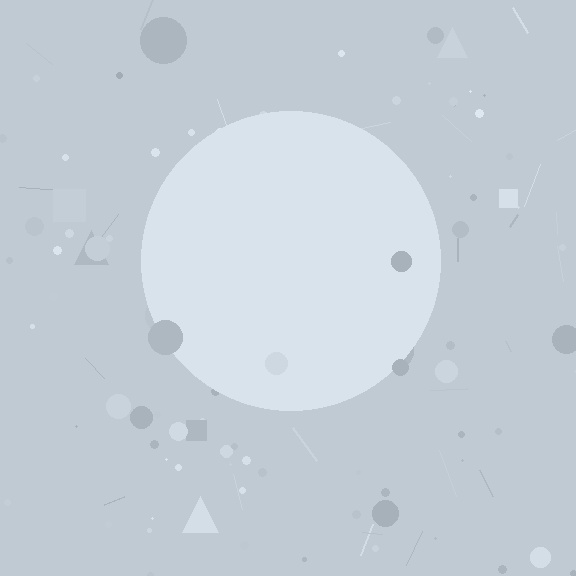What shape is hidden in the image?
A circle is hidden in the image.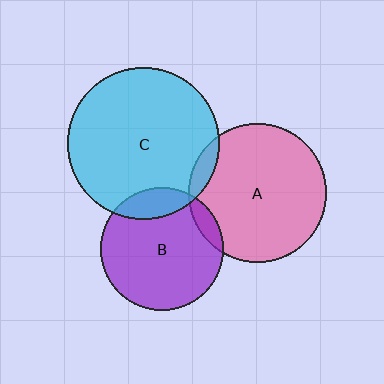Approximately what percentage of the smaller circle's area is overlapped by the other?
Approximately 10%.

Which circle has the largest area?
Circle C (cyan).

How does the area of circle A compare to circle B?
Approximately 1.3 times.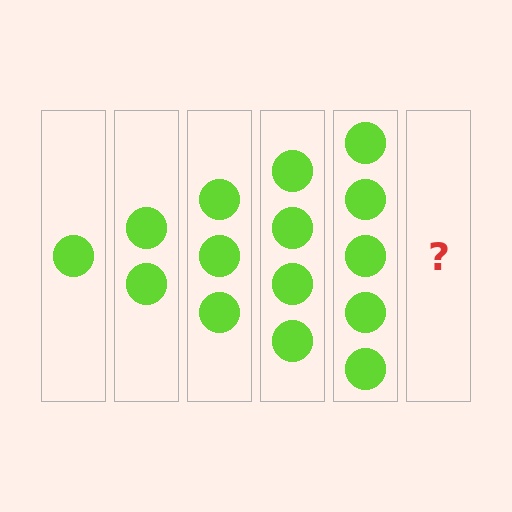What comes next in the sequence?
The next element should be 6 circles.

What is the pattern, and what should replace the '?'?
The pattern is that each step adds one more circle. The '?' should be 6 circles.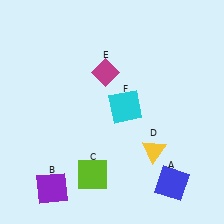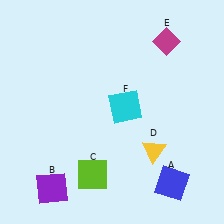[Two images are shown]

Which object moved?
The magenta diamond (E) moved right.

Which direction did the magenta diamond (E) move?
The magenta diamond (E) moved right.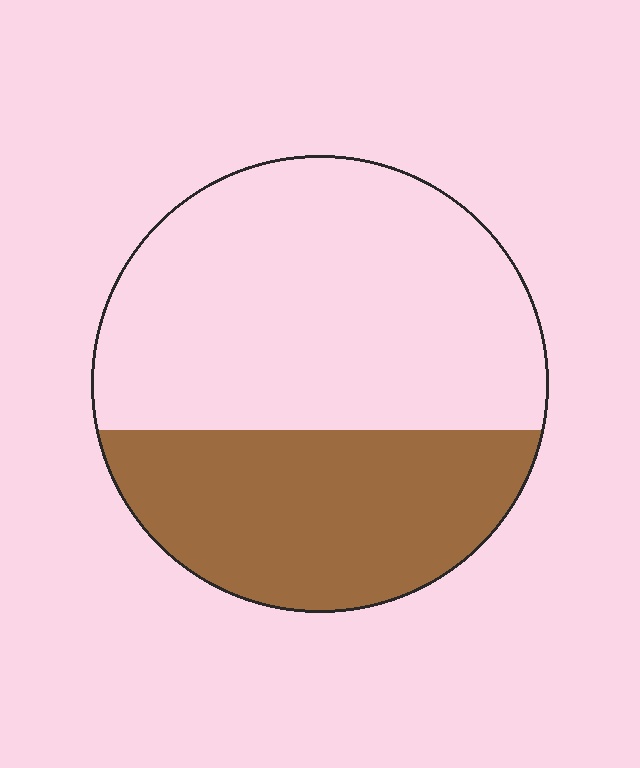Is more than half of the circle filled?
No.